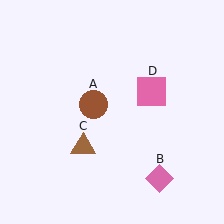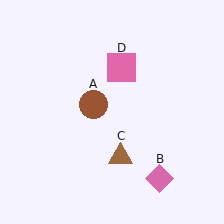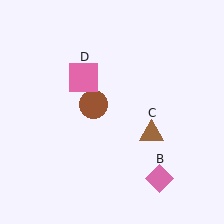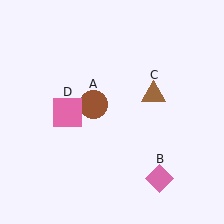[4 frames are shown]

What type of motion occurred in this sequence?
The brown triangle (object C), pink square (object D) rotated counterclockwise around the center of the scene.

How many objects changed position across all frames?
2 objects changed position: brown triangle (object C), pink square (object D).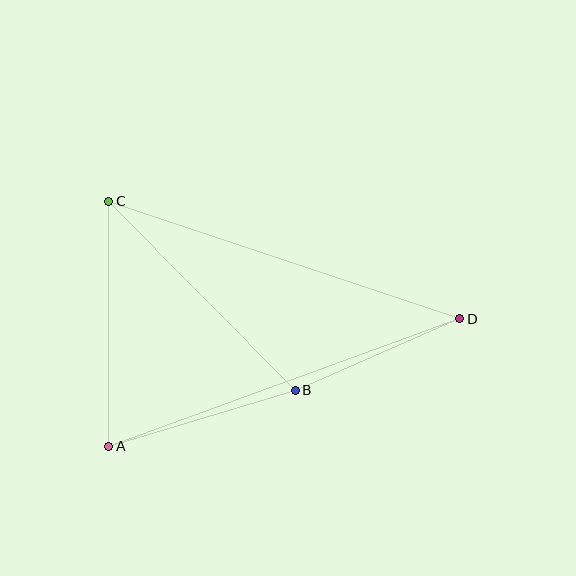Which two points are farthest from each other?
Points A and D are farthest from each other.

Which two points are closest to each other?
Points B and D are closest to each other.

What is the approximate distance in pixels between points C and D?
The distance between C and D is approximately 370 pixels.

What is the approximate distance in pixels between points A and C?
The distance between A and C is approximately 245 pixels.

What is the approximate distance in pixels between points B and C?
The distance between B and C is approximately 266 pixels.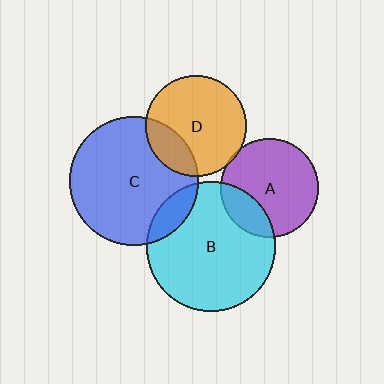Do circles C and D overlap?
Yes.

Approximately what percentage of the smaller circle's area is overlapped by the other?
Approximately 20%.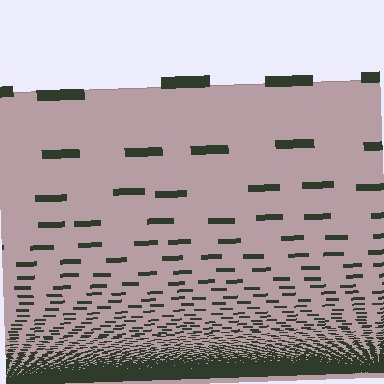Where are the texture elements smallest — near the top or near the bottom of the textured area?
Near the bottom.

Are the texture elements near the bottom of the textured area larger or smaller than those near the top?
Smaller. The gradient is inverted — elements near the bottom are smaller and denser.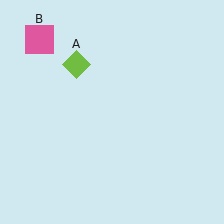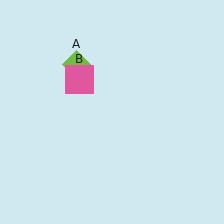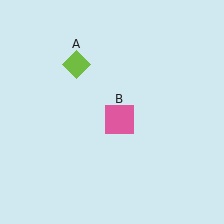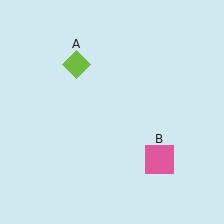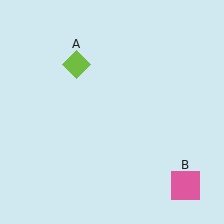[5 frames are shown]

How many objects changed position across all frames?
1 object changed position: pink square (object B).